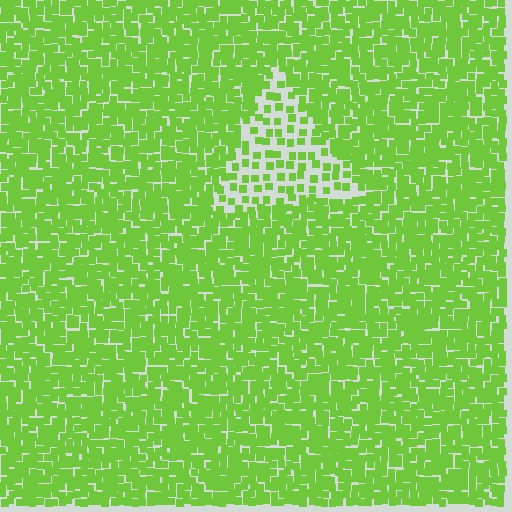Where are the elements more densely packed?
The elements are more densely packed outside the triangle boundary.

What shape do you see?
I see a triangle.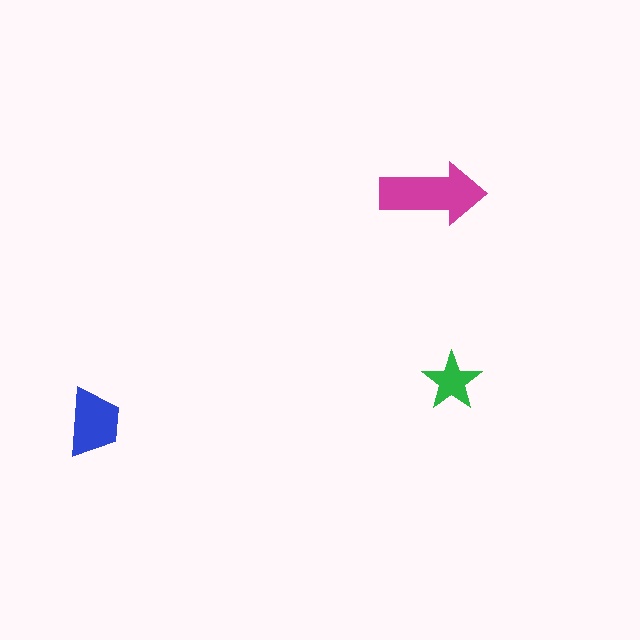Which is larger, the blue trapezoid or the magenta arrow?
The magenta arrow.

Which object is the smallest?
The green star.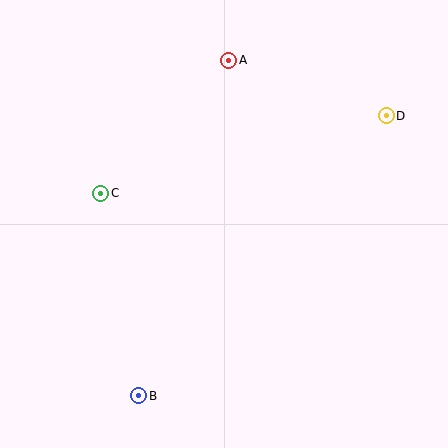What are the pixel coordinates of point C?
Point C is at (101, 193).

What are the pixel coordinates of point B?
Point B is at (139, 396).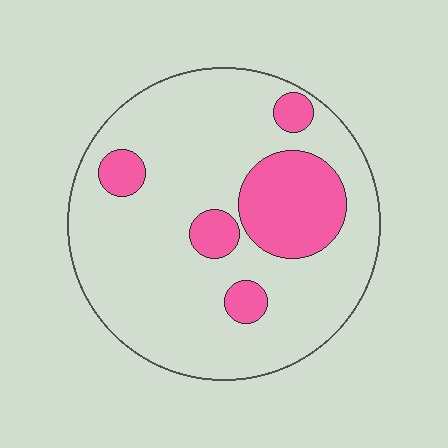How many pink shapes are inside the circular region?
5.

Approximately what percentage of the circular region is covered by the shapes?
Approximately 20%.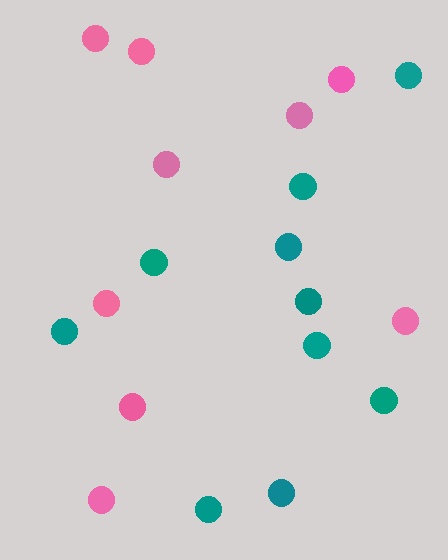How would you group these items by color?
There are 2 groups: one group of teal circles (10) and one group of pink circles (9).